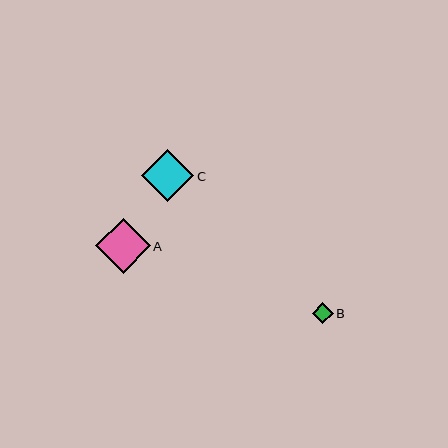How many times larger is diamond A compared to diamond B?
Diamond A is approximately 2.6 times the size of diamond B.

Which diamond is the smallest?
Diamond B is the smallest with a size of approximately 21 pixels.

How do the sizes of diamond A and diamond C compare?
Diamond A and diamond C are approximately the same size.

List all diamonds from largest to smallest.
From largest to smallest: A, C, B.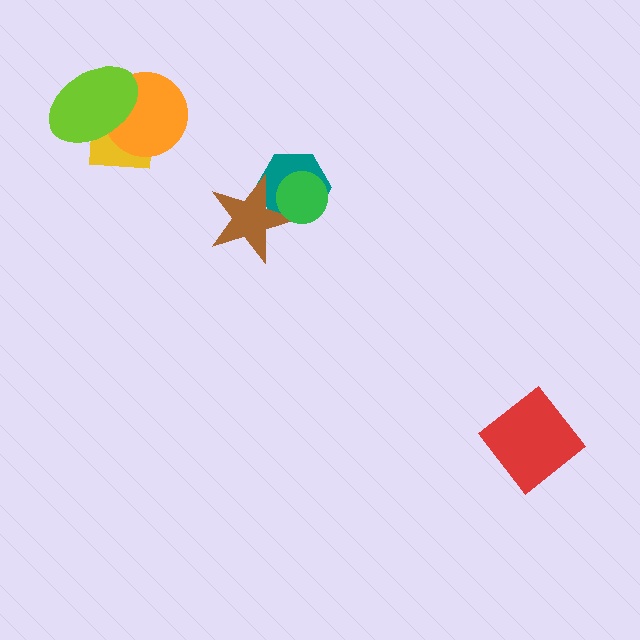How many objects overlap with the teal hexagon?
2 objects overlap with the teal hexagon.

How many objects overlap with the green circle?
2 objects overlap with the green circle.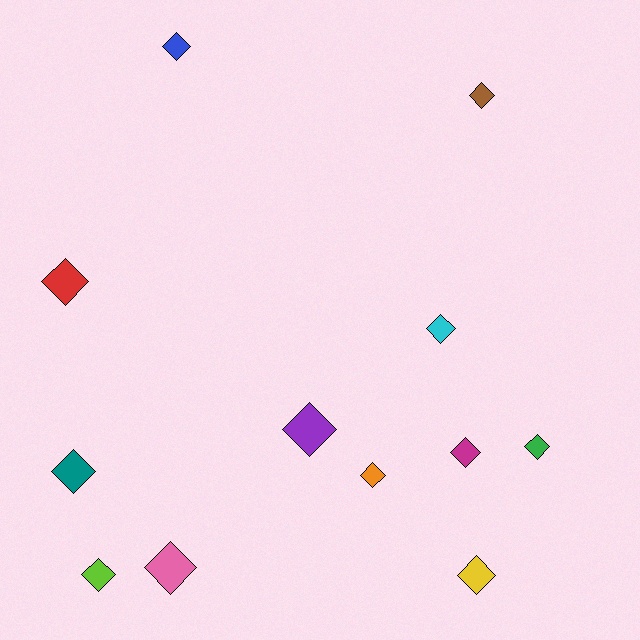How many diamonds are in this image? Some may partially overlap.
There are 12 diamonds.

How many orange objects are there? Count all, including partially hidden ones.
There is 1 orange object.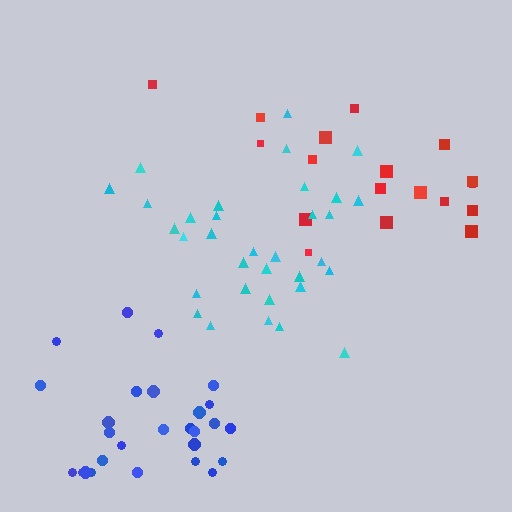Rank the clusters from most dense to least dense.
cyan, blue, red.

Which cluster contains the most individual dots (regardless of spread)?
Cyan (33).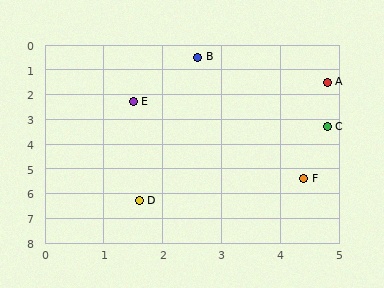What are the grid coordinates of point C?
Point C is at approximately (4.8, 3.3).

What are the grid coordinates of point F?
Point F is at approximately (4.4, 5.4).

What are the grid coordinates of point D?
Point D is at approximately (1.6, 6.3).